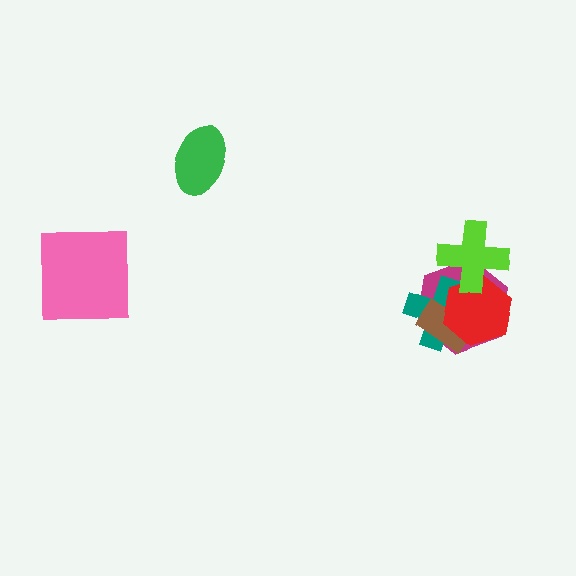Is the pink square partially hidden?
No, no other shape covers it.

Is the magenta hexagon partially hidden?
Yes, it is partially covered by another shape.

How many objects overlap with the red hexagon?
4 objects overlap with the red hexagon.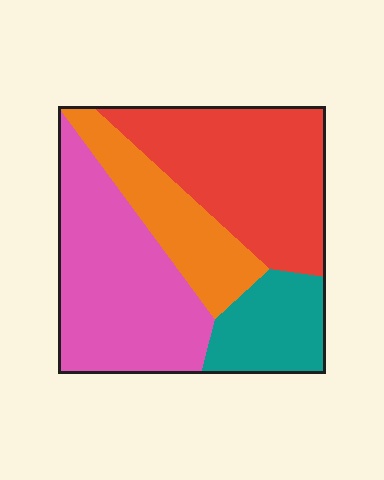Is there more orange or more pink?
Pink.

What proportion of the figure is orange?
Orange covers roughly 20% of the figure.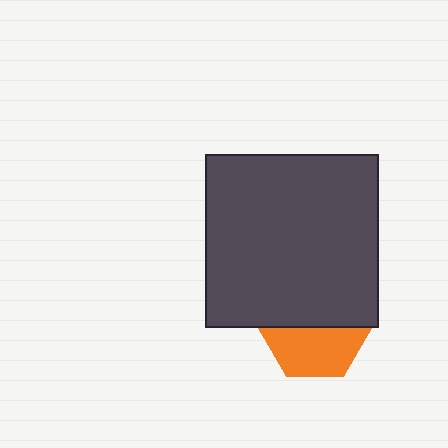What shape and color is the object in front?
The object in front is a dark gray square.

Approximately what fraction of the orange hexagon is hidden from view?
Roughly 51% of the orange hexagon is hidden behind the dark gray square.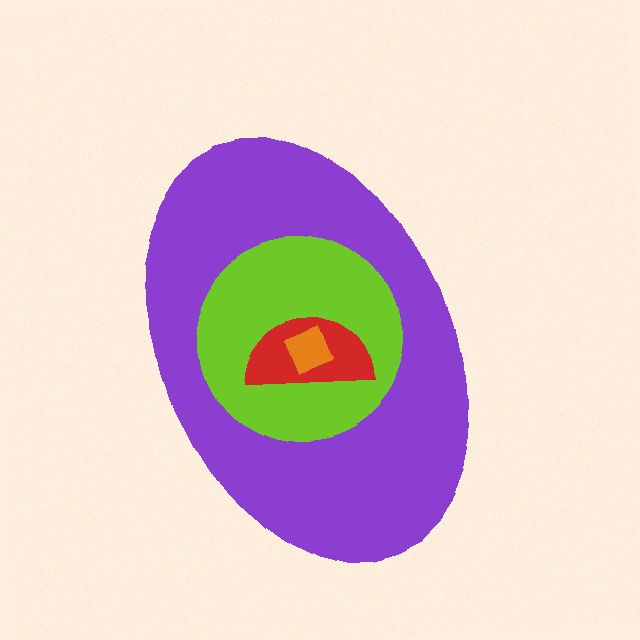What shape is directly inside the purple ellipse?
The lime circle.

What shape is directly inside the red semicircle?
The orange diamond.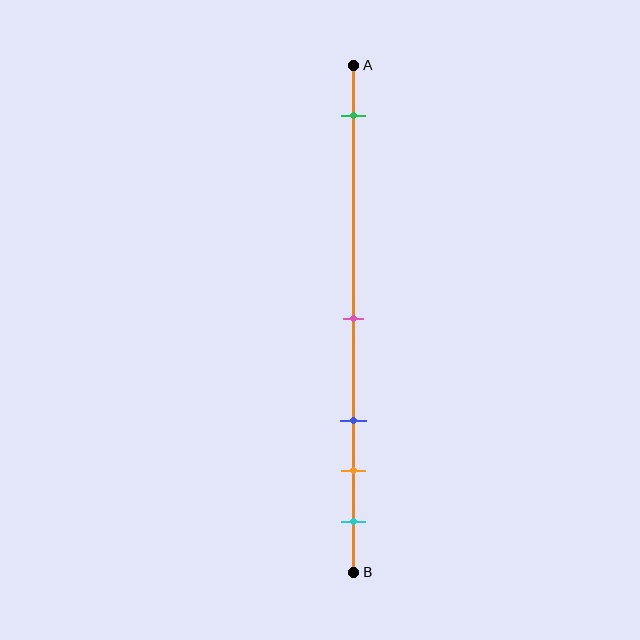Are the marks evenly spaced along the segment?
No, the marks are not evenly spaced.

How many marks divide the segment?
There are 5 marks dividing the segment.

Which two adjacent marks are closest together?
The orange and cyan marks are the closest adjacent pair.